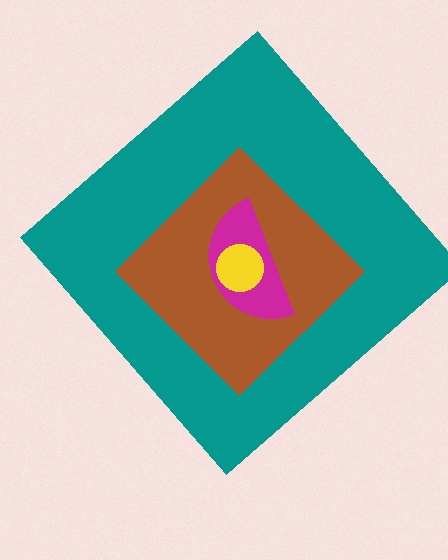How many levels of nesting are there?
4.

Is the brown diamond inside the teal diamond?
Yes.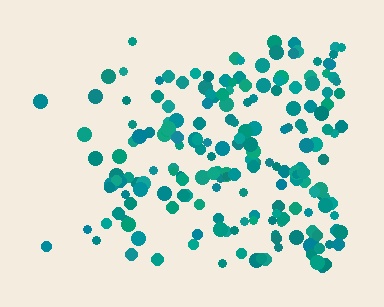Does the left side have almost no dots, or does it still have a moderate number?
Still a moderate number, just noticeably fewer than the right.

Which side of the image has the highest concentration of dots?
The right.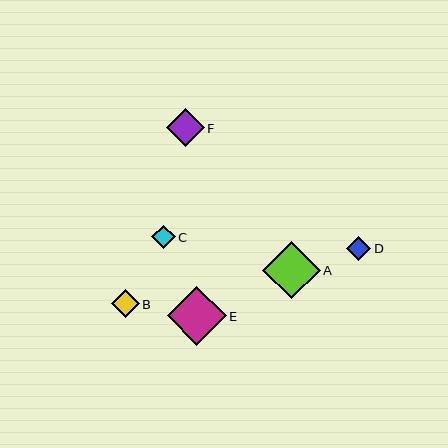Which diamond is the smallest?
Diamond C is the smallest with a size of approximately 23 pixels.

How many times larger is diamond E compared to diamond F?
Diamond E is approximately 1.5 times the size of diamond F.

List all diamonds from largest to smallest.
From largest to smallest: E, A, F, B, D, C.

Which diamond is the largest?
Diamond E is the largest with a size of approximately 59 pixels.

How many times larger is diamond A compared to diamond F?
Diamond A is approximately 1.5 times the size of diamond F.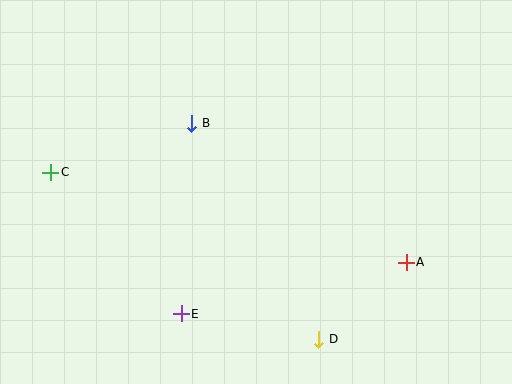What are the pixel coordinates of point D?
Point D is at (319, 339).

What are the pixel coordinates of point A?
Point A is at (406, 262).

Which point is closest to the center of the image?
Point B at (192, 123) is closest to the center.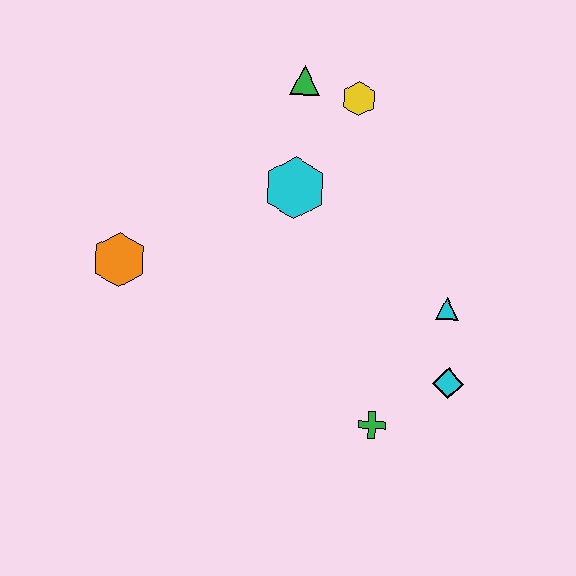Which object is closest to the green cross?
The cyan diamond is closest to the green cross.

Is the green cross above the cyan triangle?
No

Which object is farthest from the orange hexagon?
The cyan diamond is farthest from the orange hexagon.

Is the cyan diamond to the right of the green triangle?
Yes